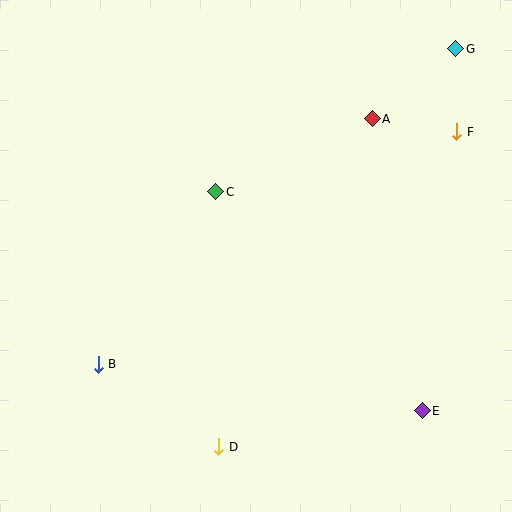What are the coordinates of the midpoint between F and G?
The midpoint between F and G is at (456, 90).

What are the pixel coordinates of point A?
Point A is at (372, 119).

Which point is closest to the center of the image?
Point C at (216, 192) is closest to the center.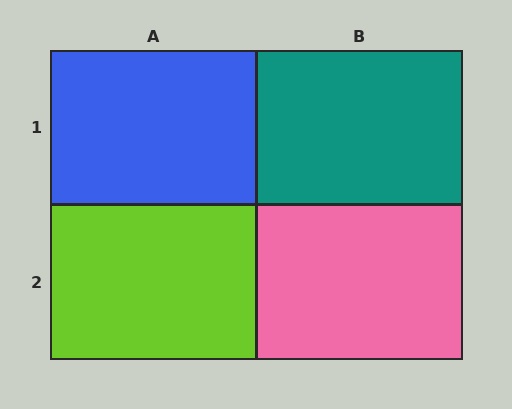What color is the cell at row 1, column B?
Teal.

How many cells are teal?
1 cell is teal.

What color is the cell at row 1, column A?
Blue.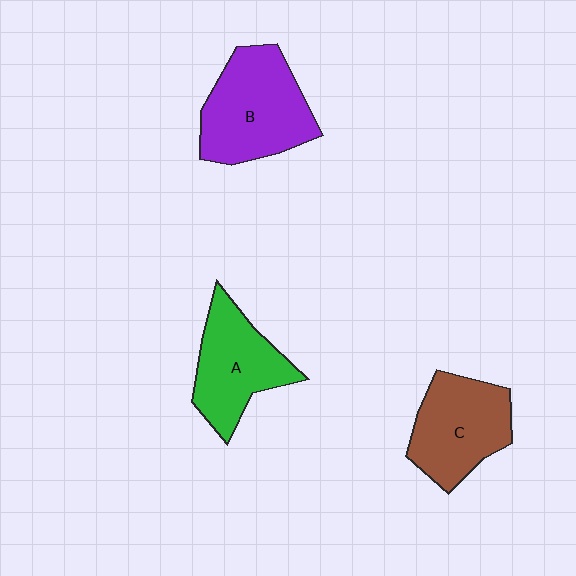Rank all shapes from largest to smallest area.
From largest to smallest: B (purple), C (brown), A (green).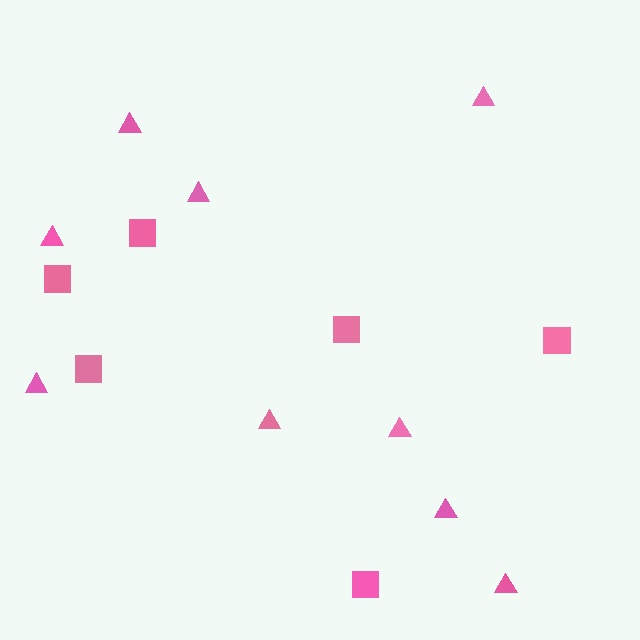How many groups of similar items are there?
There are 2 groups: one group of squares (6) and one group of triangles (9).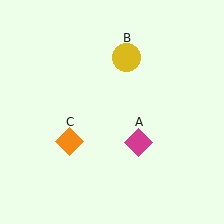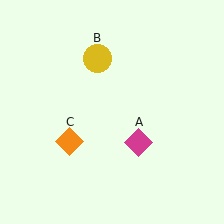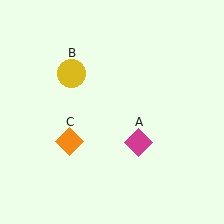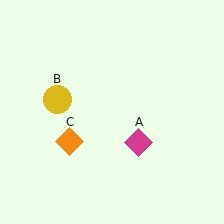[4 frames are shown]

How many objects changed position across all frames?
1 object changed position: yellow circle (object B).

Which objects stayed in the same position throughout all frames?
Magenta diamond (object A) and orange diamond (object C) remained stationary.